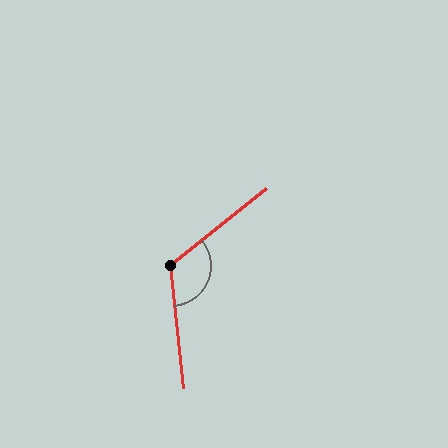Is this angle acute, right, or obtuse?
It is obtuse.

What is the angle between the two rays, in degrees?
Approximately 123 degrees.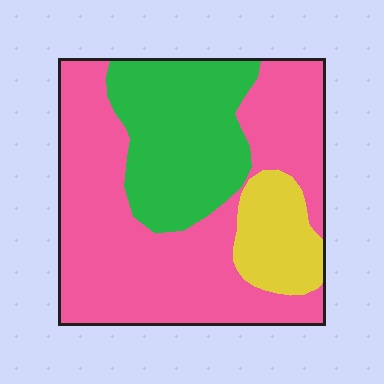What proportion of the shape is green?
Green takes up between a sixth and a third of the shape.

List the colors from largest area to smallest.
From largest to smallest: pink, green, yellow.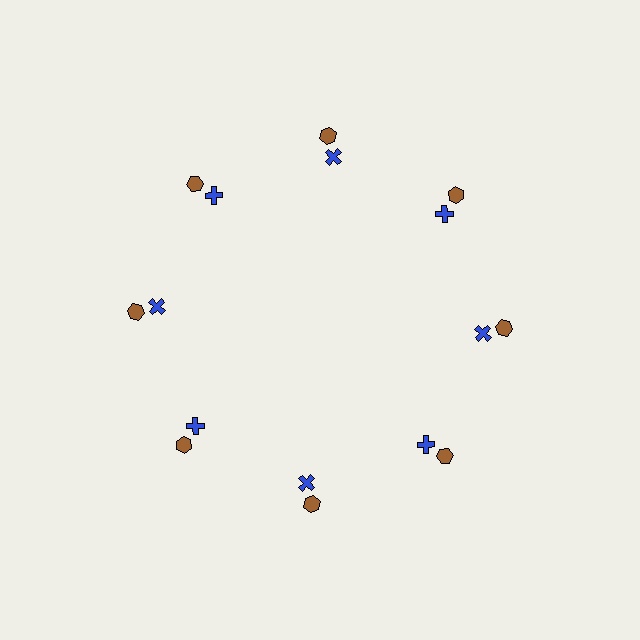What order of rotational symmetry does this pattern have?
This pattern has 8-fold rotational symmetry.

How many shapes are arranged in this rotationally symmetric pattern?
There are 16 shapes, arranged in 8 groups of 2.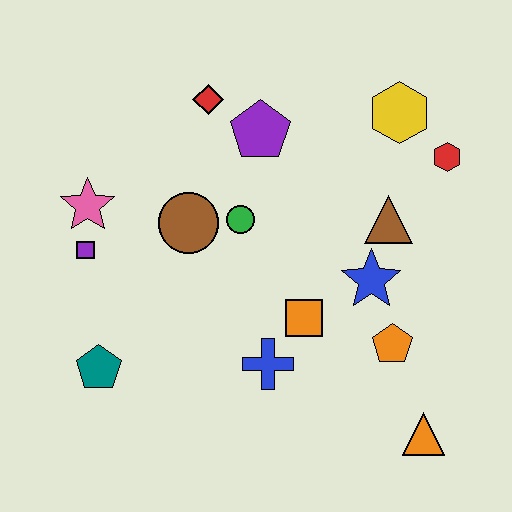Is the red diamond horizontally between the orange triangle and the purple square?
Yes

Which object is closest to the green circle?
The brown circle is closest to the green circle.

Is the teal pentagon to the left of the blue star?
Yes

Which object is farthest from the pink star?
The orange triangle is farthest from the pink star.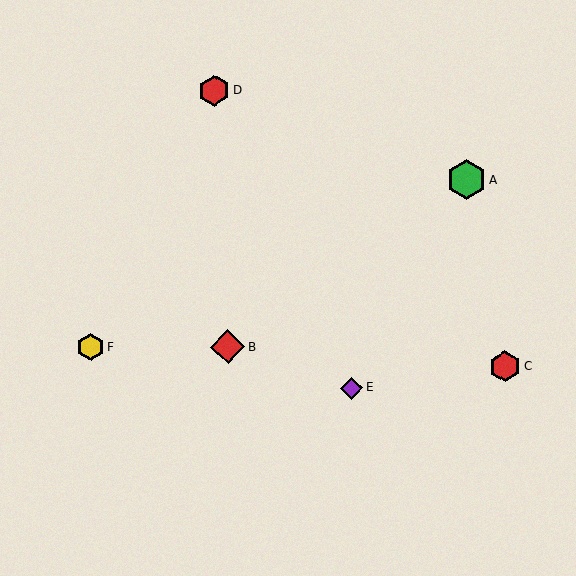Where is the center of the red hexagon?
The center of the red hexagon is at (505, 366).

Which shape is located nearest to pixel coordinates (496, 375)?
The red hexagon (labeled C) at (505, 366) is nearest to that location.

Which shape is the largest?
The green hexagon (labeled A) is the largest.